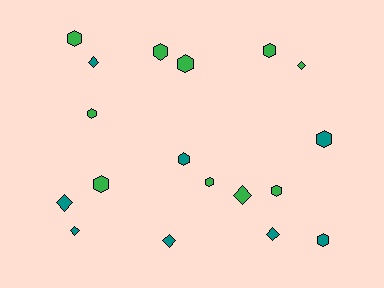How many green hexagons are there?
There are 8 green hexagons.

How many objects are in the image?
There are 18 objects.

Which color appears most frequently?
Green, with 10 objects.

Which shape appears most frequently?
Hexagon, with 11 objects.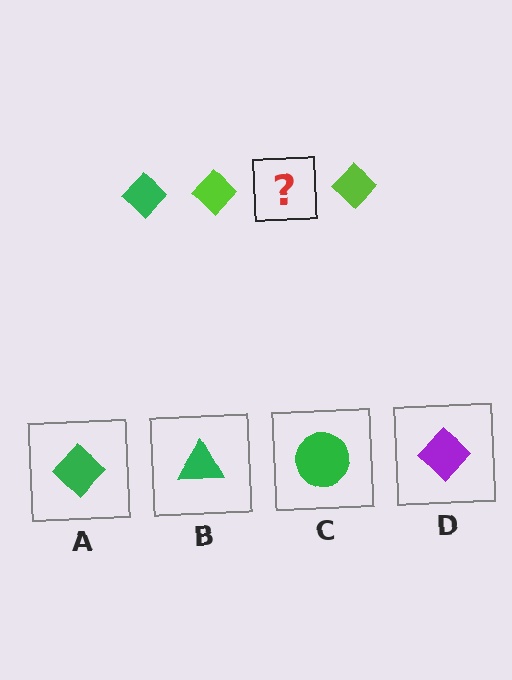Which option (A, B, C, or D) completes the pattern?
A.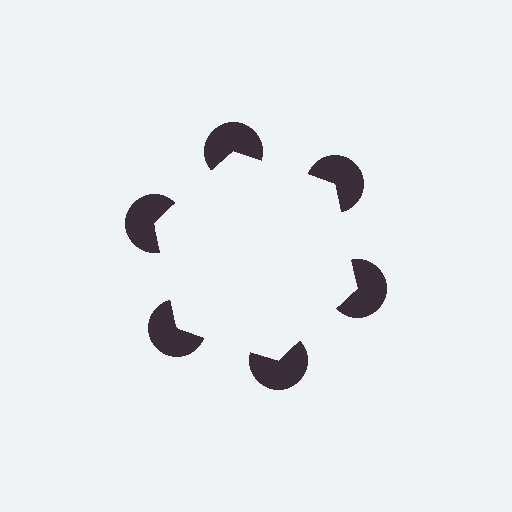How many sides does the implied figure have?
6 sides.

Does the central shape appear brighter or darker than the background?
It typically appears slightly brighter than the background, even though no actual brightness change is drawn.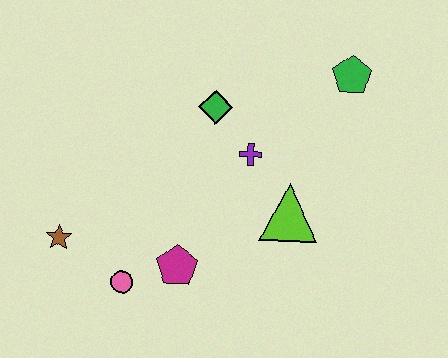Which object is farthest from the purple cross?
The brown star is farthest from the purple cross.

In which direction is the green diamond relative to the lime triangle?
The green diamond is above the lime triangle.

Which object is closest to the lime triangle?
The purple cross is closest to the lime triangle.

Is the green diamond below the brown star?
No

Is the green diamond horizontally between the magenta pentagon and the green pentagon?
Yes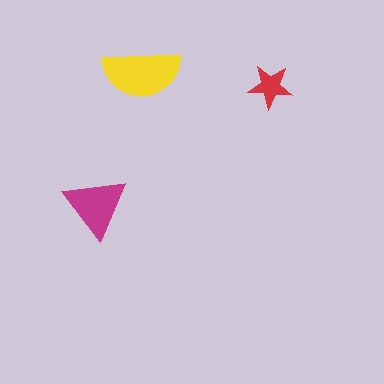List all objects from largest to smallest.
The yellow semicircle, the magenta triangle, the red star.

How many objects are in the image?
There are 3 objects in the image.